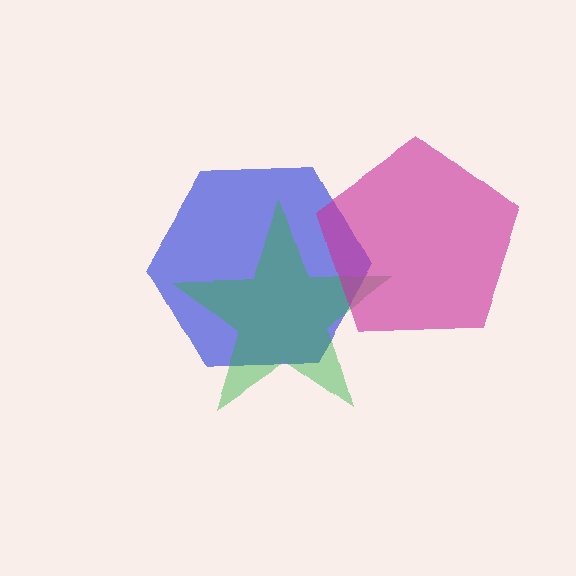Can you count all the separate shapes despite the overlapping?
Yes, there are 3 separate shapes.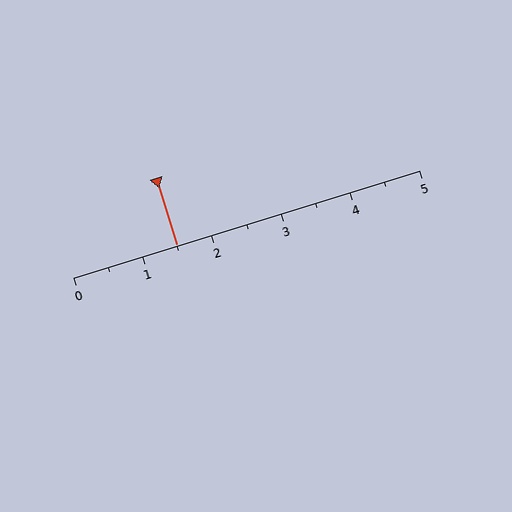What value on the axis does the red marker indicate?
The marker indicates approximately 1.5.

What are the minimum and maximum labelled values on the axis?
The axis runs from 0 to 5.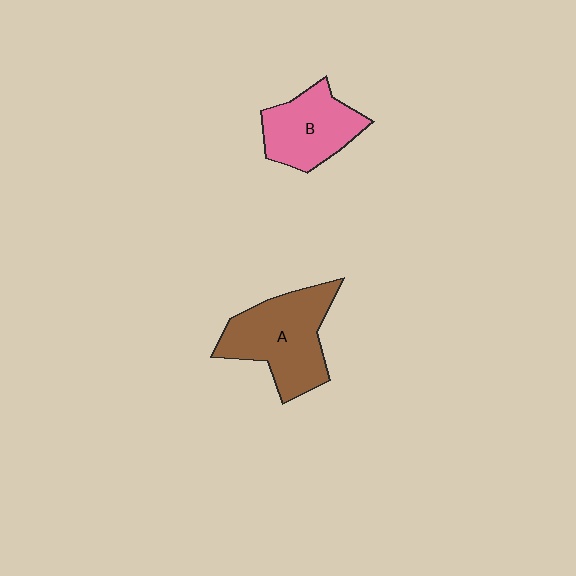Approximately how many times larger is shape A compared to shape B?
Approximately 1.4 times.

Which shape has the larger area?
Shape A (brown).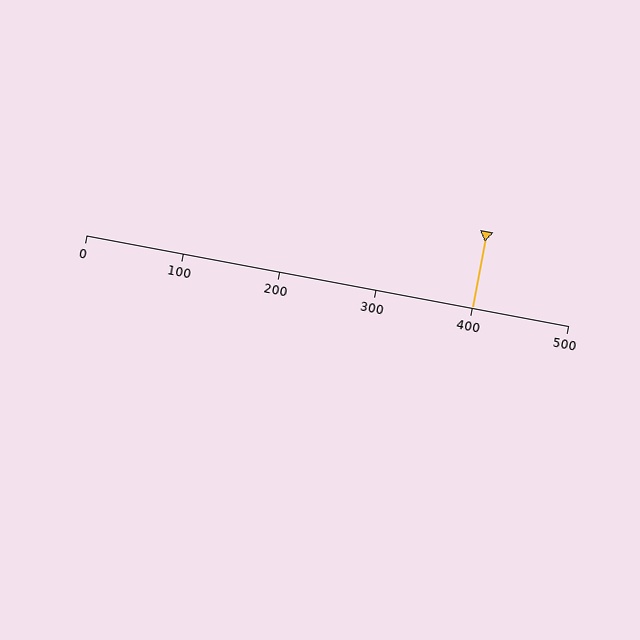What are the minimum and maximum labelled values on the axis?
The axis runs from 0 to 500.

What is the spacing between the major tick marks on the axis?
The major ticks are spaced 100 apart.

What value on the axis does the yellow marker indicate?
The marker indicates approximately 400.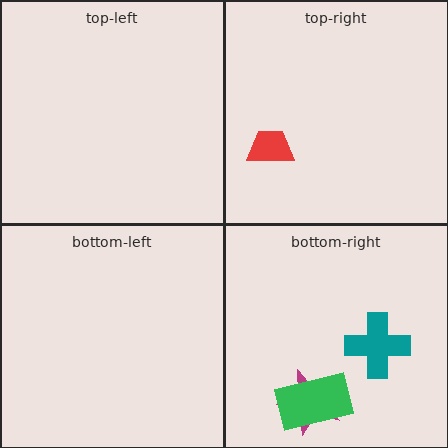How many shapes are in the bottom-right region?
3.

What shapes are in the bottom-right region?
The magenta star, the green rectangle, the teal cross.